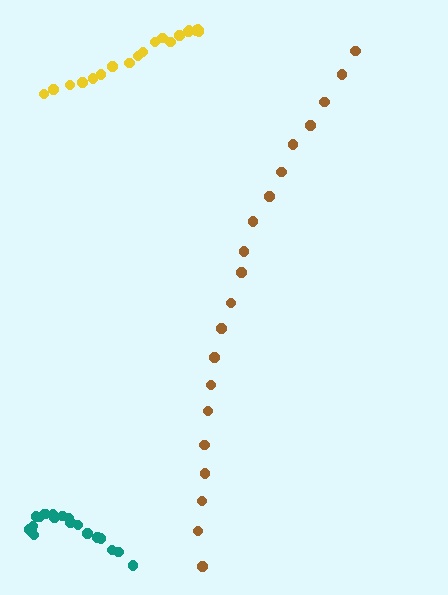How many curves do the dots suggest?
There are 3 distinct paths.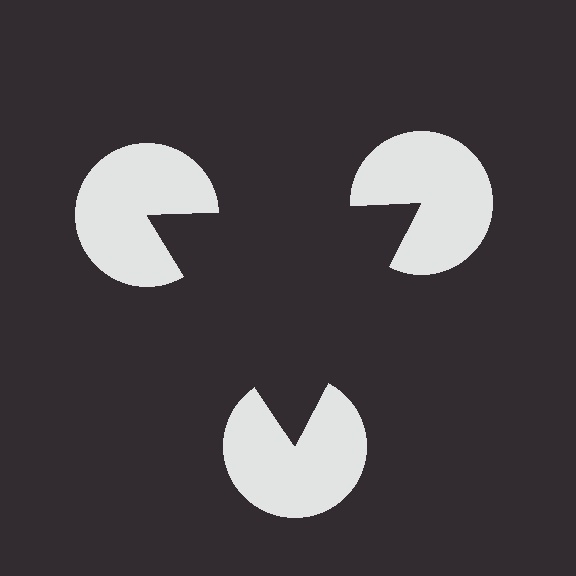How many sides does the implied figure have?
3 sides.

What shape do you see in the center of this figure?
An illusory triangle — its edges are inferred from the aligned wedge cuts in the pac-man discs, not physically drawn.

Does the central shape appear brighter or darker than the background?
It typically appears slightly darker than the background, even though no actual brightness change is drawn.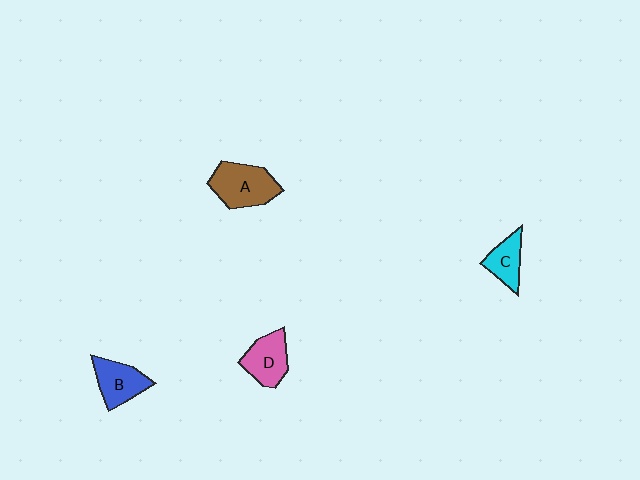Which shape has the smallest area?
Shape C (cyan).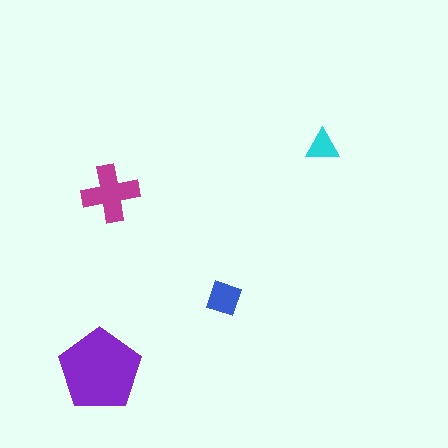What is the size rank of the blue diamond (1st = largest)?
3rd.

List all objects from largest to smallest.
The purple pentagon, the magenta cross, the blue diamond, the cyan triangle.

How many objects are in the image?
There are 4 objects in the image.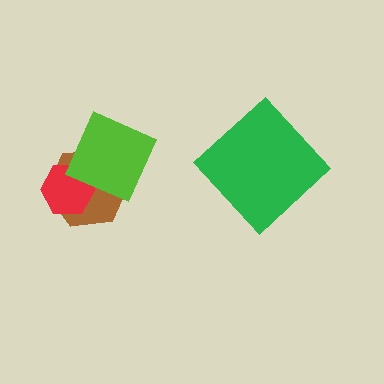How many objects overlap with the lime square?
2 objects overlap with the lime square.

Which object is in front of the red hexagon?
The lime square is in front of the red hexagon.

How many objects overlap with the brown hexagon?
2 objects overlap with the brown hexagon.